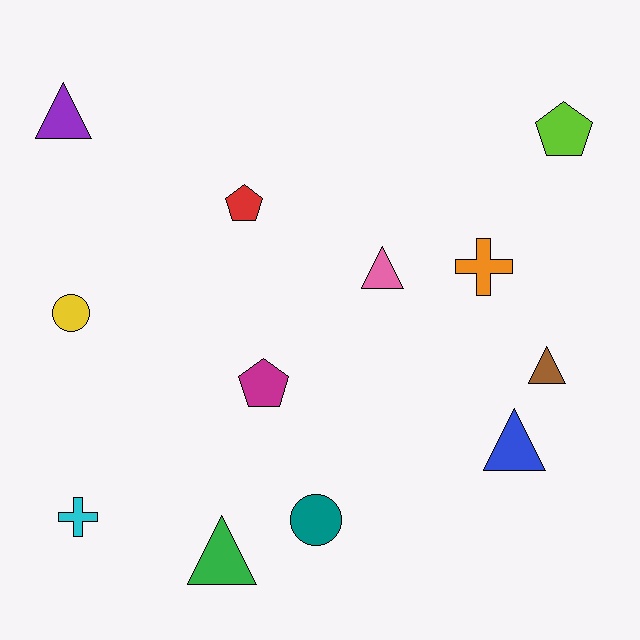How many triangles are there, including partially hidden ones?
There are 5 triangles.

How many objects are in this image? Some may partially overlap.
There are 12 objects.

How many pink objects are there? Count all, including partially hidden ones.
There is 1 pink object.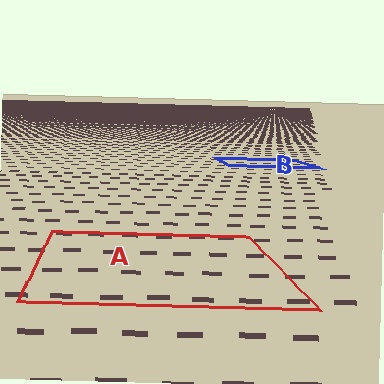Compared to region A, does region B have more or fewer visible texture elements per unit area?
Region B has more texture elements per unit area — they are packed more densely because it is farther away.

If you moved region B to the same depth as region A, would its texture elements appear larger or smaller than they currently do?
They would appear larger. At a closer depth, the same texture elements are projected at a bigger on-screen size.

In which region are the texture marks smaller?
The texture marks are smaller in region B, because it is farther away.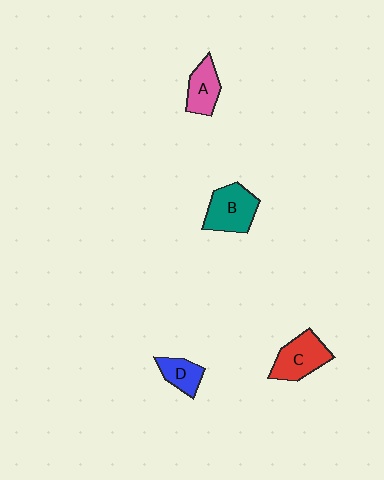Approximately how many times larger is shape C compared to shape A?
Approximately 1.3 times.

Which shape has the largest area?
Shape B (teal).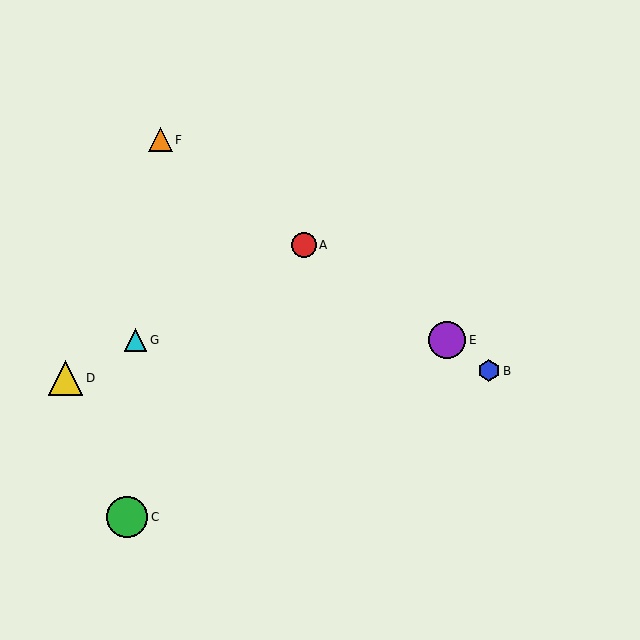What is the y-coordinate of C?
Object C is at y≈517.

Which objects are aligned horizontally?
Objects E, G are aligned horizontally.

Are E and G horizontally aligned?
Yes, both are at y≈340.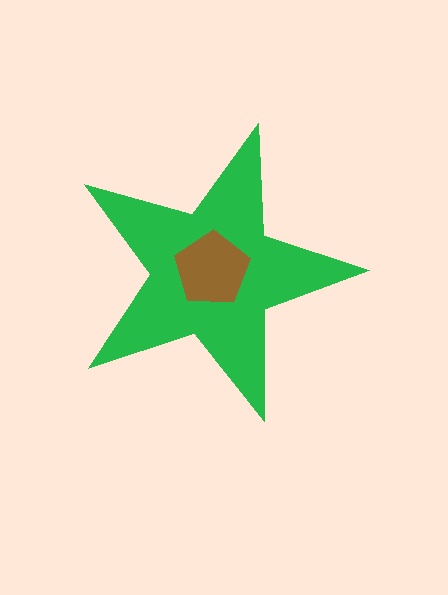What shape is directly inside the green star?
The brown pentagon.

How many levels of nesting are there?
2.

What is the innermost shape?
The brown pentagon.